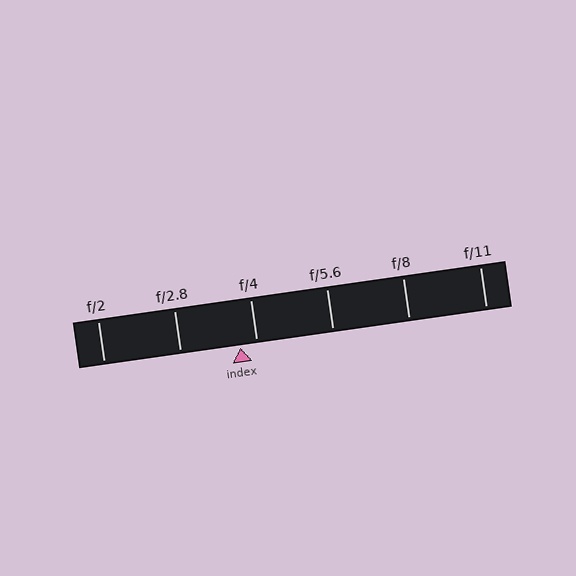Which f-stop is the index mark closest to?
The index mark is closest to f/4.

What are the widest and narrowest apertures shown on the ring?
The widest aperture shown is f/2 and the narrowest is f/11.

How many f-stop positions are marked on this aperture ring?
There are 6 f-stop positions marked.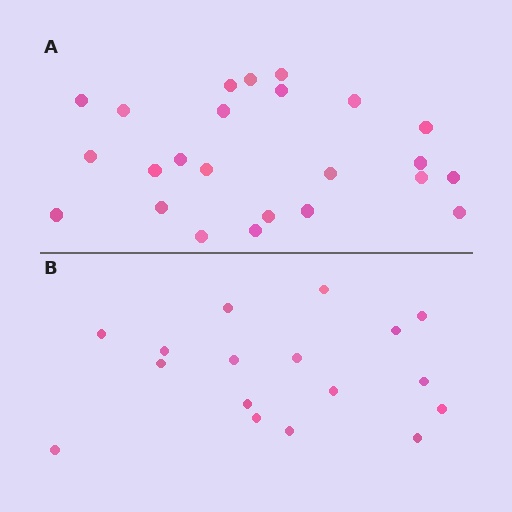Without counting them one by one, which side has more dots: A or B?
Region A (the top region) has more dots.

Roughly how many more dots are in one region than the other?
Region A has roughly 8 or so more dots than region B.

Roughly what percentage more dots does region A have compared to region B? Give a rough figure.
About 40% more.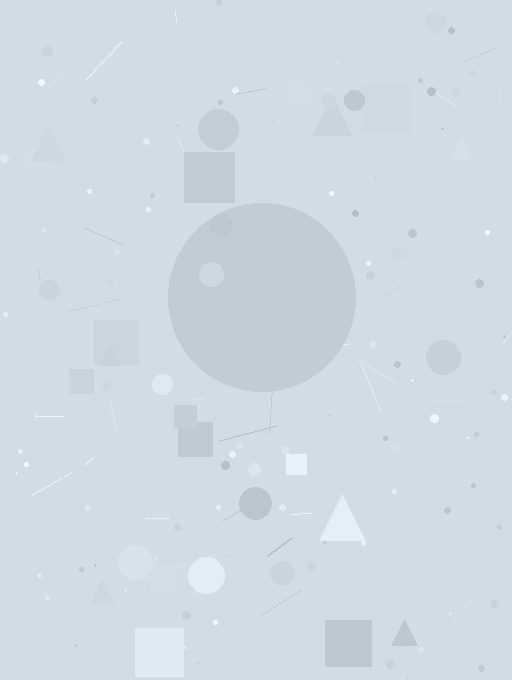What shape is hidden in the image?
A circle is hidden in the image.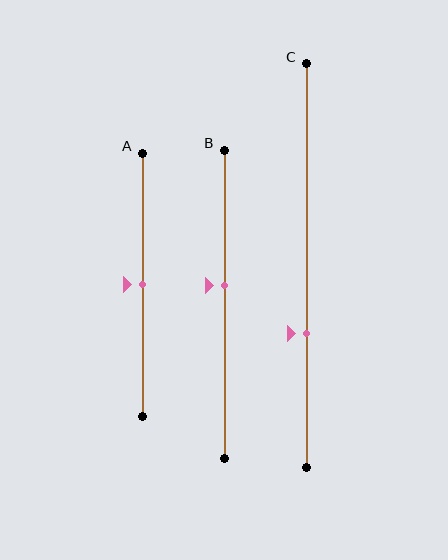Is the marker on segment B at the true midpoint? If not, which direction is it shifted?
No, the marker on segment B is shifted upward by about 6% of the segment length.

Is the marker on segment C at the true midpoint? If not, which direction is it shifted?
No, the marker on segment C is shifted downward by about 17% of the segment length.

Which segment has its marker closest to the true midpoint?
Segment A has its marker closest to the true midpoint.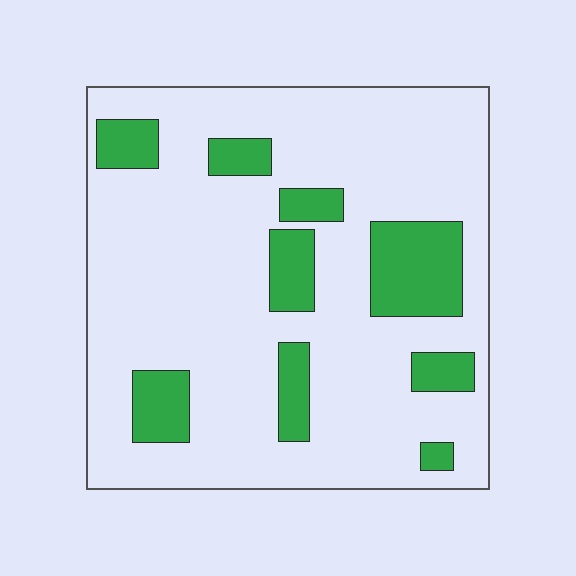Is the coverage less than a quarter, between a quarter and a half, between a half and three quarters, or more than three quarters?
Less than a quarter.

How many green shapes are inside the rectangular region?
9.